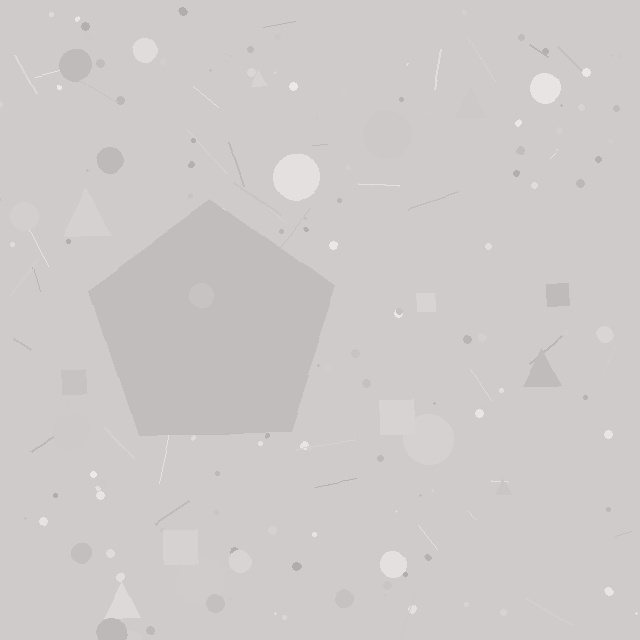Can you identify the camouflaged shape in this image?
The camouflaged shape is a pentagon.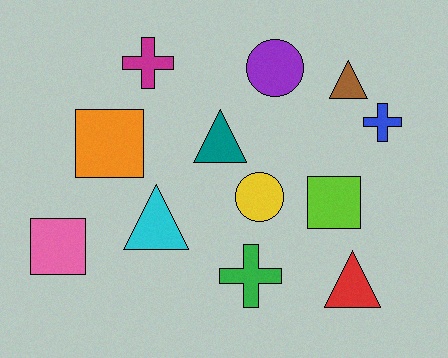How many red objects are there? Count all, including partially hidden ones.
There is 1 red object.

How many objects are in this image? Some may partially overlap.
There are 12 objects.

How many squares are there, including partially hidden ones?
There are 3 squares.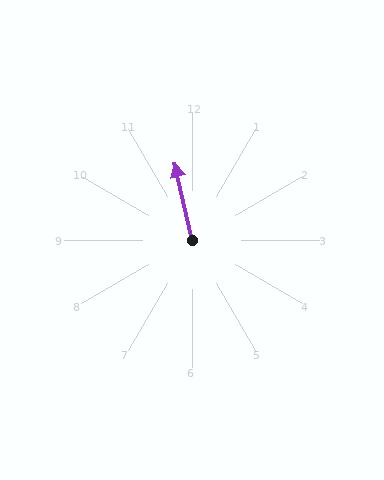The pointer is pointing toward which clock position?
Roughly 12 o'clock.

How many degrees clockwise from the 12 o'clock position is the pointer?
Approximately 347 degrees.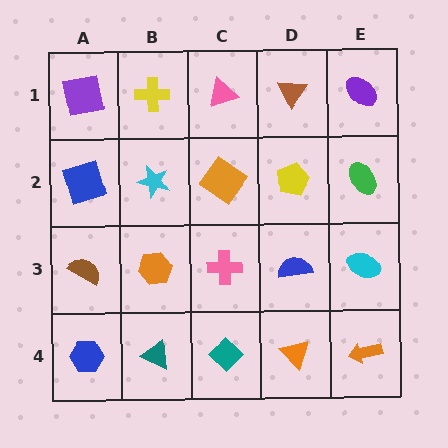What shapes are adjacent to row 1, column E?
A green ellipse (row 2, column E), a brown triangle (row 1, column D).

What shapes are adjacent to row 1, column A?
A blue square (row 2, column A), a yellow cross (row 1, column B).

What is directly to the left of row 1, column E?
A brown triangle.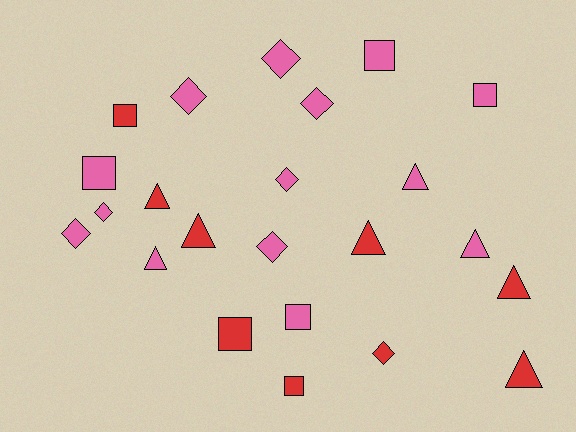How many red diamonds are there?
There is 1 red diamond.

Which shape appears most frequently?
Diamond, with 8 objects.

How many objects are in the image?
There are 23 objects.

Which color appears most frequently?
Pink, with 14 objects.